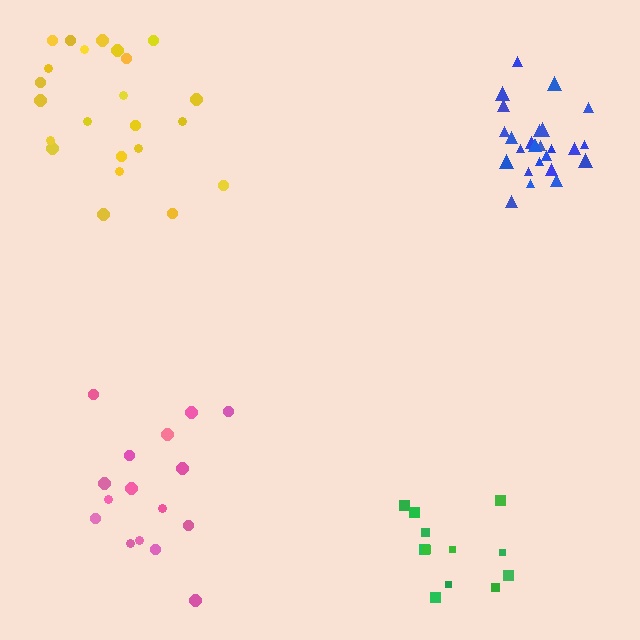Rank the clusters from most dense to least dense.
blue, green, yellow, pink.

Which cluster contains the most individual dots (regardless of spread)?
Blue (26).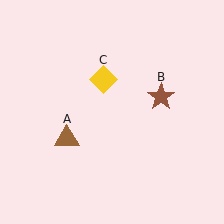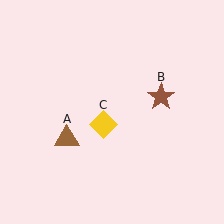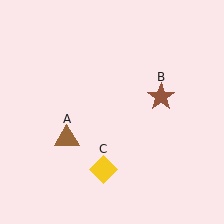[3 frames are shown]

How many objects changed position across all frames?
1 object changed position: yellow diamond (object C).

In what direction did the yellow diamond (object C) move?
The yellow diamond (object C) moved down.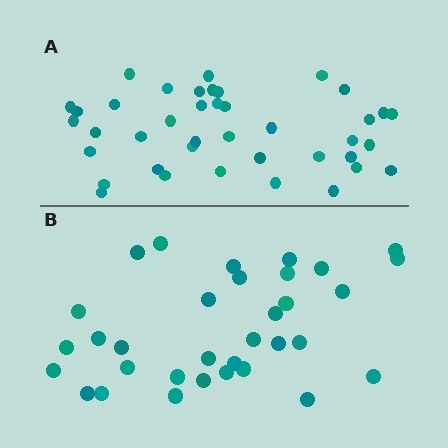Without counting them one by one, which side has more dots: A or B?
Region A (the top region) has more dots.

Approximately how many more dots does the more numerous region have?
Region A has roughly 8 or so more dots than region B.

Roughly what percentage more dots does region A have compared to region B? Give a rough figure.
About 20% more.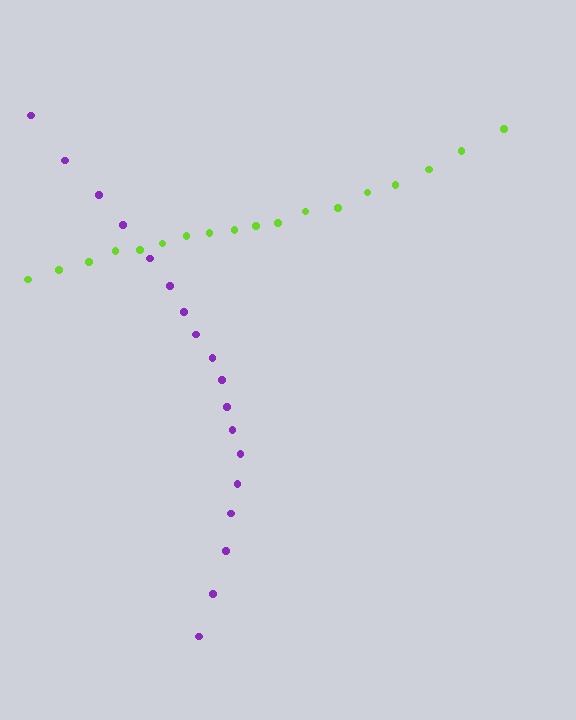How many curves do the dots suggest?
There are 2 distinct paths.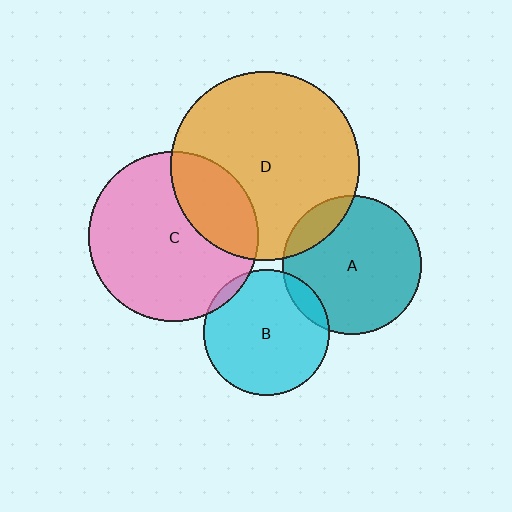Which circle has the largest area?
Circle D (orange).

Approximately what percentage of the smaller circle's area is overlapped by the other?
Approximately 10%.